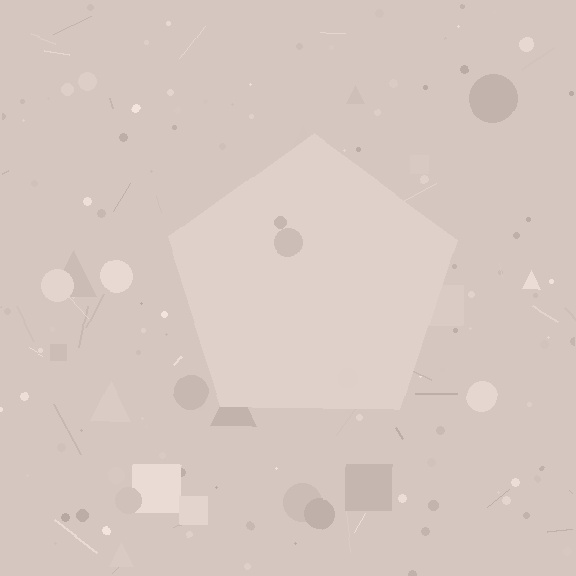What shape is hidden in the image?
A pentagon is hidden in the image.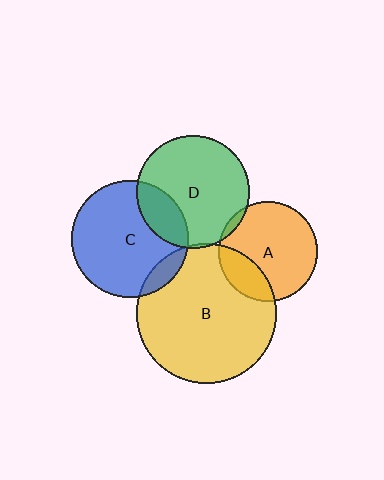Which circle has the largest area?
Circle B (yellow).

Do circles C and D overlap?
Yes.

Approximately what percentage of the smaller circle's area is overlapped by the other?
Approximately 20%.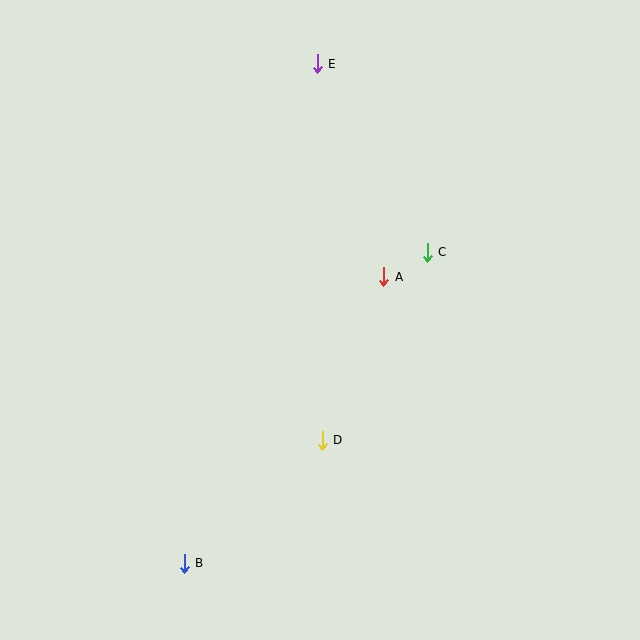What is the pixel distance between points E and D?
The distance between E and D is 377 pixels.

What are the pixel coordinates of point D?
Point D is at (322, 440).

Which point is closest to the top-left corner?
Point E is closest to the top-left corner.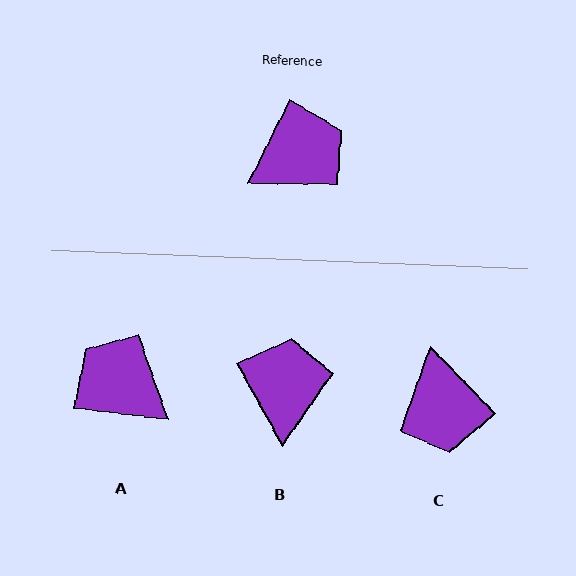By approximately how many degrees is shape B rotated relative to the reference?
Approximately 56 degrees counter-clockwise.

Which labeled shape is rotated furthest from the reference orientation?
A, about 109 degrees away.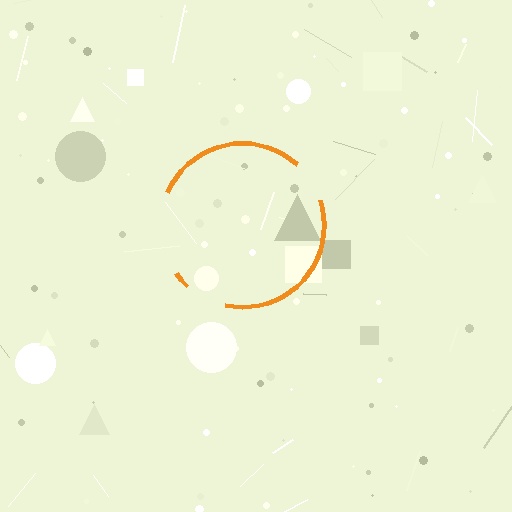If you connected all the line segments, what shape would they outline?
They would outline a circle.